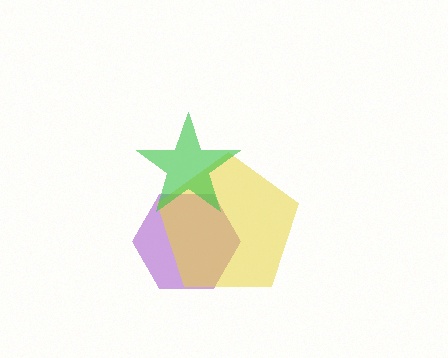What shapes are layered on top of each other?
The layered shapes are: a purple hexagon, a yellow pentagon, a green star.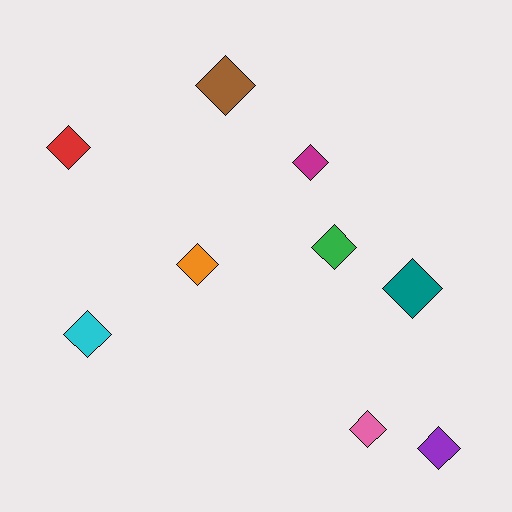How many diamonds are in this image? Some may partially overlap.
There are 9 diamonds.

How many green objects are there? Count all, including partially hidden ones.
There is 1 green object.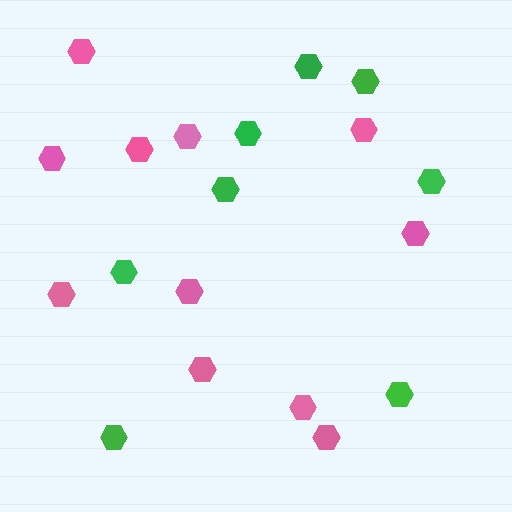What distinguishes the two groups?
There are 2 groups: one group of pink hexagons (11) and one group of green hexagons (8).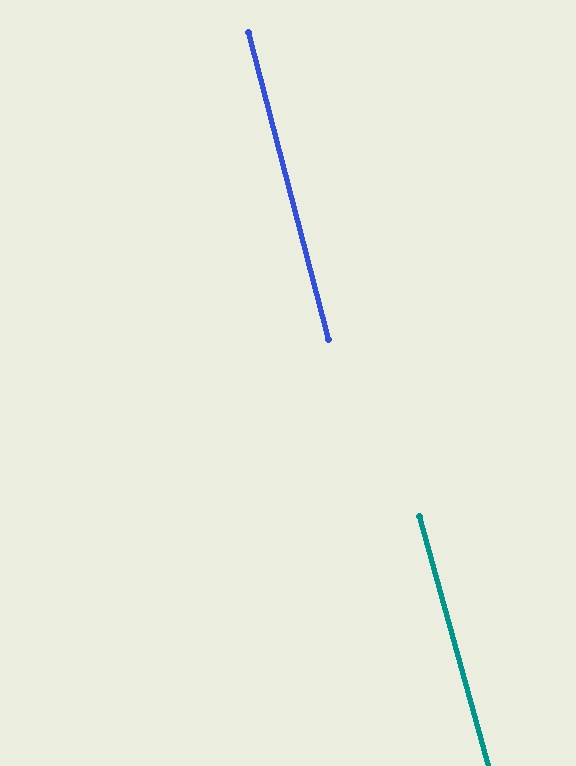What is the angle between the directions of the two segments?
Approximately 1 degree.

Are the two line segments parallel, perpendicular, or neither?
Parallel — their directions differ by only 0.8°.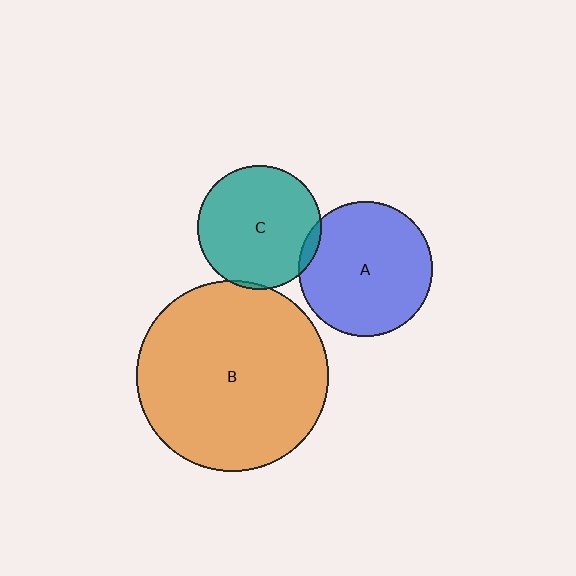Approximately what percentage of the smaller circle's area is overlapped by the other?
Approximately 5%.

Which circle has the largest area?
Circle B (orange).